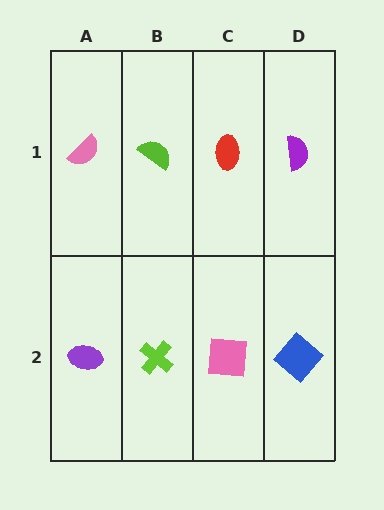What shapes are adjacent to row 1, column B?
A lime cross (row 2, column B), a pink semicircle (row 1, column A), a red ellipse (row 1, column C).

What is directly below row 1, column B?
A lime cross.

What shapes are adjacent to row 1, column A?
A purple ellipse (row 2, column A), a lime semicircle (row 1, column B).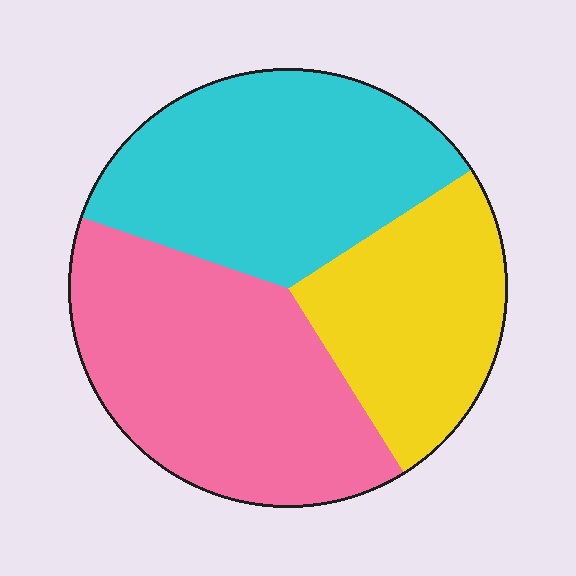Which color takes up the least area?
Yellow, at roughly 25%.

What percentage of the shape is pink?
Pink takes up about two fifths (2/5) of the shape.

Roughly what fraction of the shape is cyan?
Cyan takes up about three eighths (3/8) of the shape.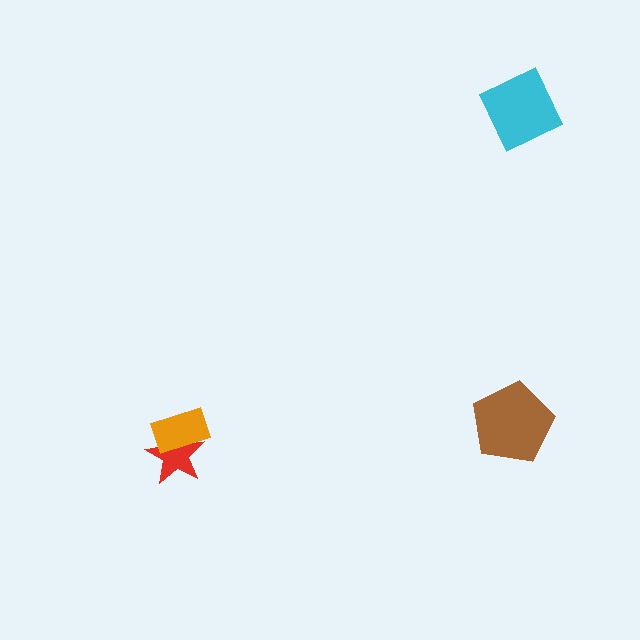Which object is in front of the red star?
The orange rectangle is in front of the red star.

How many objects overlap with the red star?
1 object overlaps with the red star.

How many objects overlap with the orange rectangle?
1 object overlaps with the orange rectangle.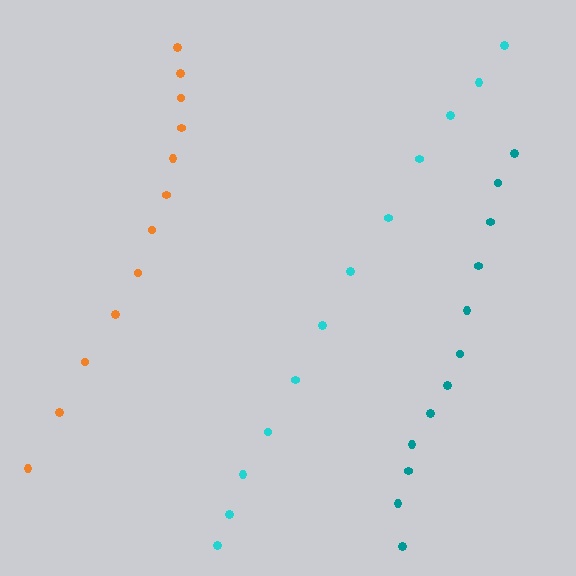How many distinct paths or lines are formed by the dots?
There are 3 distinct paths.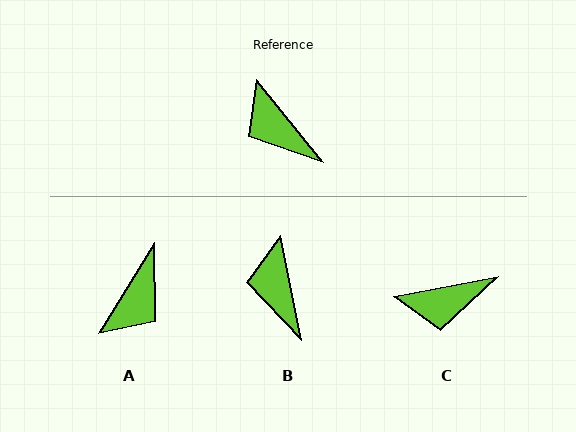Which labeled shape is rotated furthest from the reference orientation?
A, about 110 degrees away.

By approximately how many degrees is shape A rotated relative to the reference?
Approximately 110 degrees counter-clockwise.